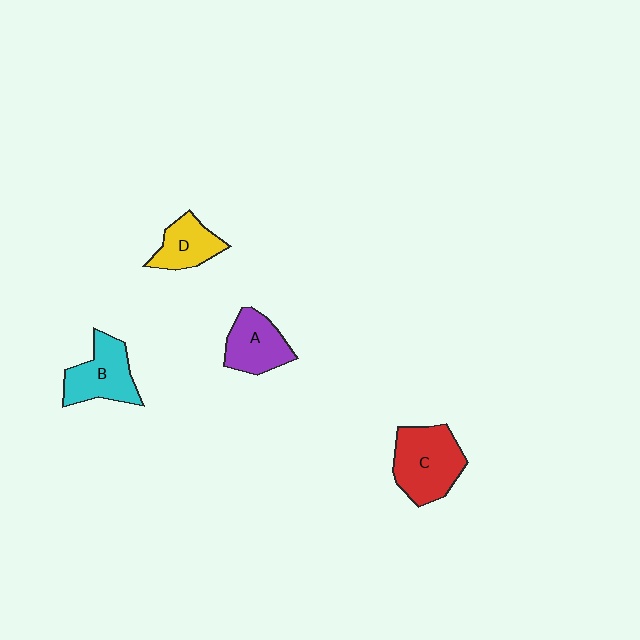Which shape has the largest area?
Shape C (red).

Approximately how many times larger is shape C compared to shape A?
Approximately 1.4 times.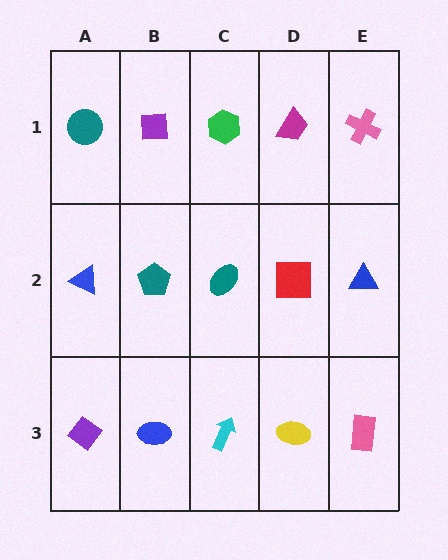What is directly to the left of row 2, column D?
A teal ellipse.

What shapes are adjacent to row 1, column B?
A teal pentagon (row 2, column B), a teal circle (row 1, column A), a green hexagon (row 1, column C).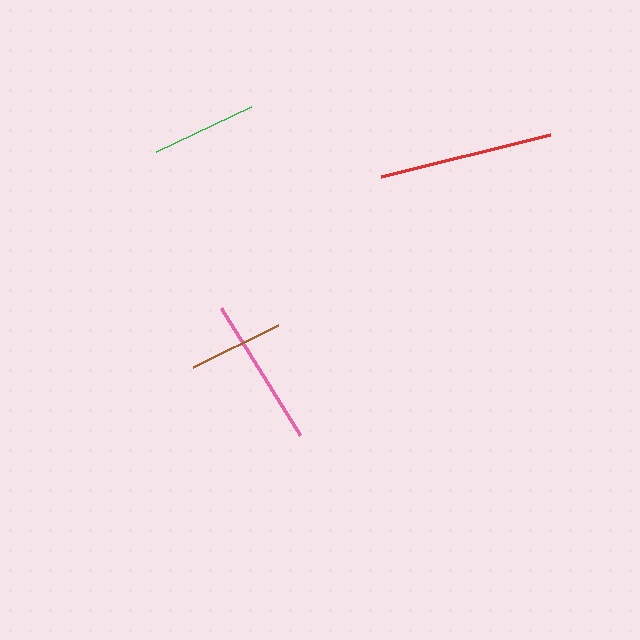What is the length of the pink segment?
The pink segment is approximately 149 pixels long.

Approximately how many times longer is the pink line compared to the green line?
The pink line is approximately 1.4 times the length of the green line.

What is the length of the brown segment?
The brown segment is approximately 94 pixels long.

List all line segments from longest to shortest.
From longest to shortest: red, pink, green, brown.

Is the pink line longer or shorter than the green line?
The pink line is longer than the green line.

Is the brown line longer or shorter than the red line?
The red line is longer than the brown line.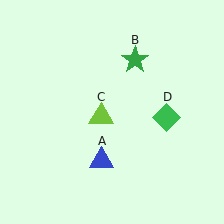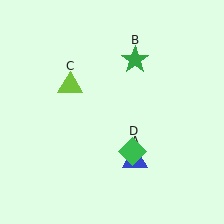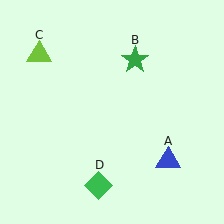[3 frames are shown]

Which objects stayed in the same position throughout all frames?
Green star (object B) remained stationary.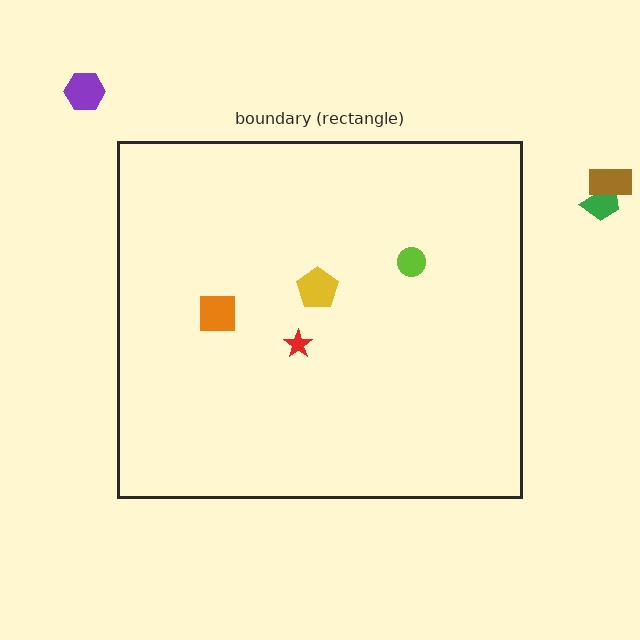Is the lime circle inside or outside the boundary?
Inside.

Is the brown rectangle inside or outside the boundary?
Outside.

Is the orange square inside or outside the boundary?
Inside.